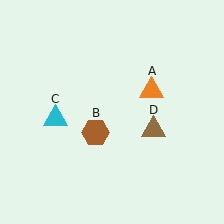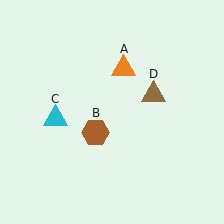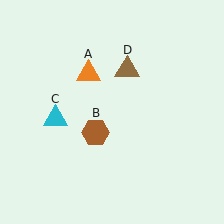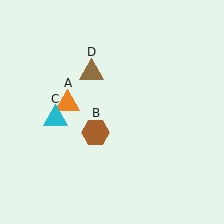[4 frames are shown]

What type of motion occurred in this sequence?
The orange triangle (object A), brown triangle (object D) rotated counterclockwise around the center of the scene.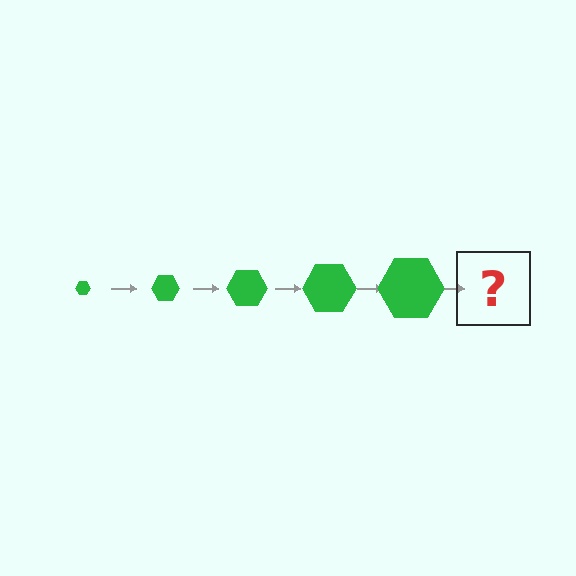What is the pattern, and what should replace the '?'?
The pattern is that the hexagon gets progressively larger each step. The '?' should be a green hexagon, larger than the previous one.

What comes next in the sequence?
The next element should be a green hexagon, larger than the previous one.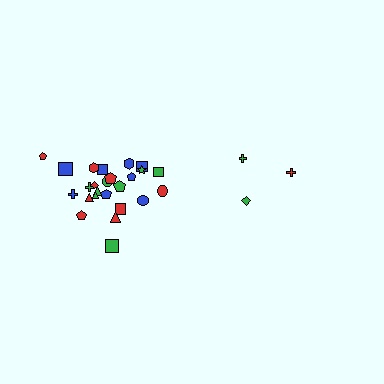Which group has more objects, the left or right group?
The left group.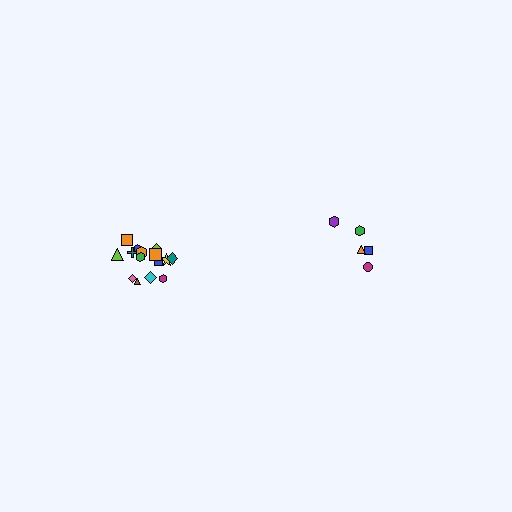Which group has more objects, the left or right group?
The left group.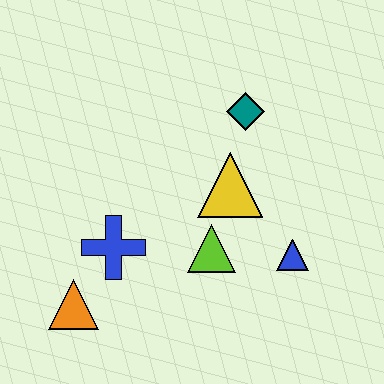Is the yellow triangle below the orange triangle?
No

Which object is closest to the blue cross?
The orange triangle is closest to the blue cross.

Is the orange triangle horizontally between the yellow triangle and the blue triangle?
No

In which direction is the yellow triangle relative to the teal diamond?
The yellow triangle is below the teal diamond.